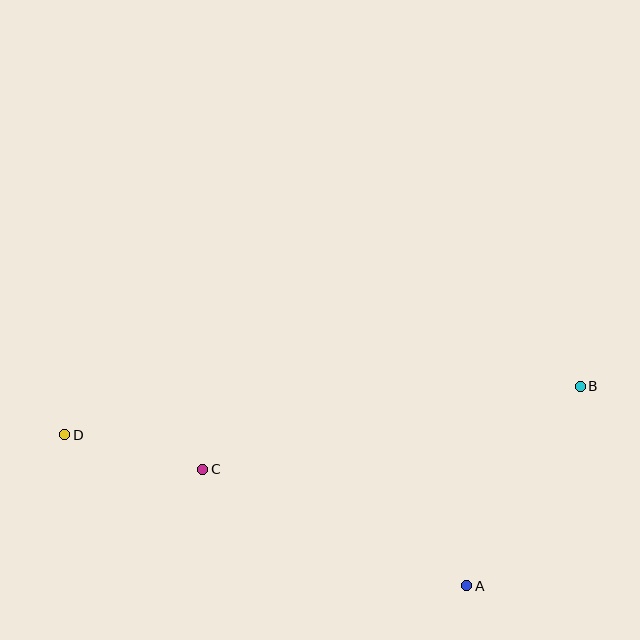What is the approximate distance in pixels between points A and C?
The distance between A and C is approximately 289 pixels.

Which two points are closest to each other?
Points C and D are closest to each other.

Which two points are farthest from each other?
Points B and D are farthest from each other.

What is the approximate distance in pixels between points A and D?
The distance between A and D is approximately 430 pixels.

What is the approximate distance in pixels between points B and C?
The distance between B and C is approximately 387 pixels.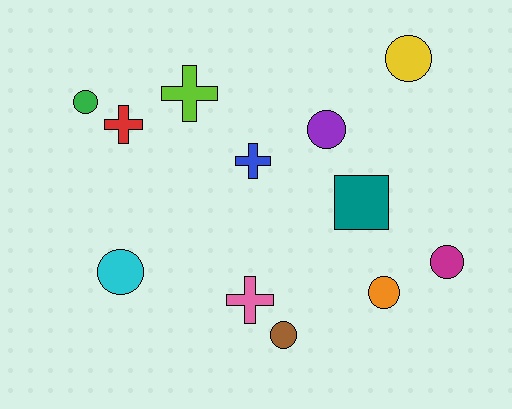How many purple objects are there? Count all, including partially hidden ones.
There is 1 purple object.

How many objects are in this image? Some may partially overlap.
There are 12 objects.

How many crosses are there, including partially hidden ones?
There are 4 crosses.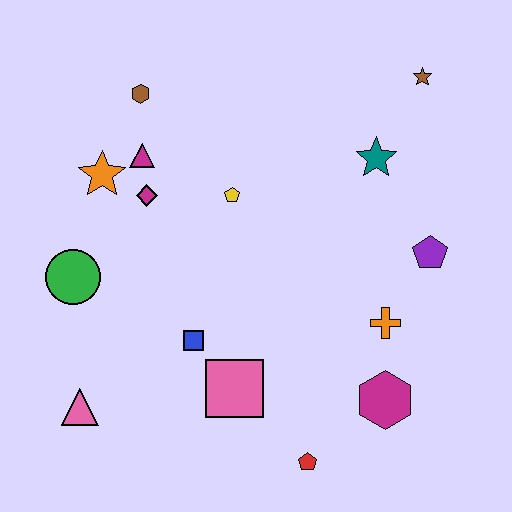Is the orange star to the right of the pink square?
No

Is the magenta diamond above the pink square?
Yes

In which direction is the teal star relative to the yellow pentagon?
The teal star is to the right of the yellow pentagon.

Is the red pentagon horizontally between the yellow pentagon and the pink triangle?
No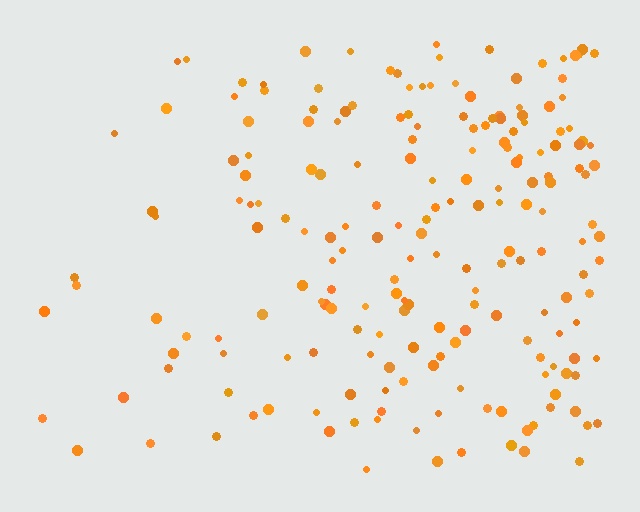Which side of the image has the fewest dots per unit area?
The left.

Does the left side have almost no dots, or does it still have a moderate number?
Still a moderate number, just noticeably fewer than the right.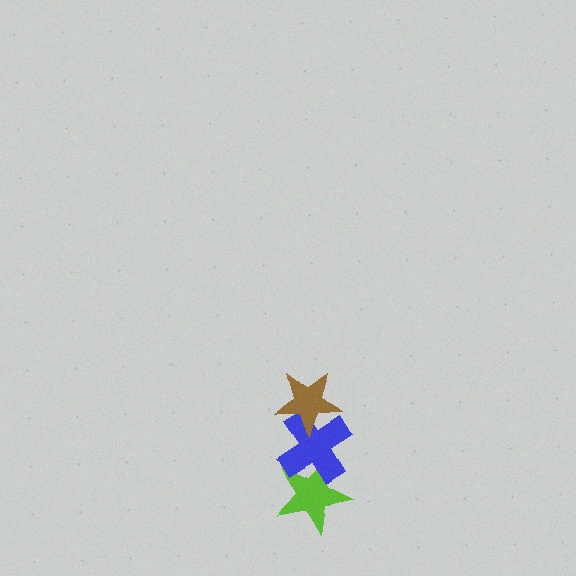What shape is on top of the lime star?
The blue cross is on top of the lime star.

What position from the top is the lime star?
The lime star is 3rd from the top.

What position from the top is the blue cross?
The blue cross is 2nd from the top.